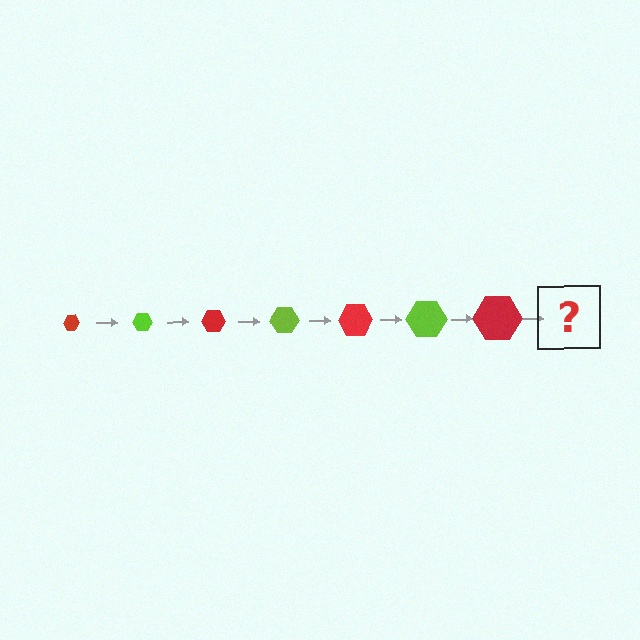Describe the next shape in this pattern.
It should be a lime hexagon, larger than the previous one.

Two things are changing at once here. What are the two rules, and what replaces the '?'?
The two rules are that the hexagon grows larger each step and the color cycles through red and lime. The '?' should be a lime hexagon, larger than the previous one.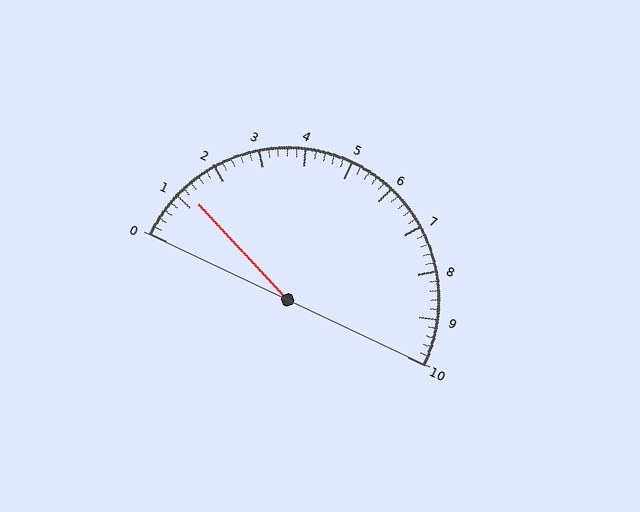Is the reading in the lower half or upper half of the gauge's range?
The reading is in the lower half of the range (0 to 10).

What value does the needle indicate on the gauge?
The needle indicates approximately 1.2.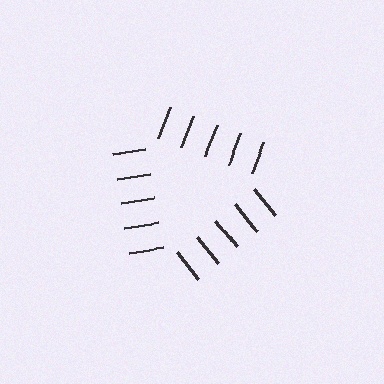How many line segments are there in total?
15 — 5 along each of the 3 edges.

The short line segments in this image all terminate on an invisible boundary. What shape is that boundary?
An illusory triangle — the line segments terminate on its edges but no continuous stroke is drawn.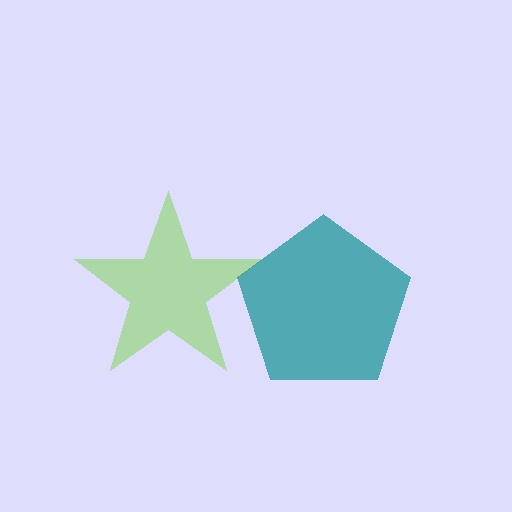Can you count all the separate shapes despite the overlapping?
Yes, there are 2 separate shapes.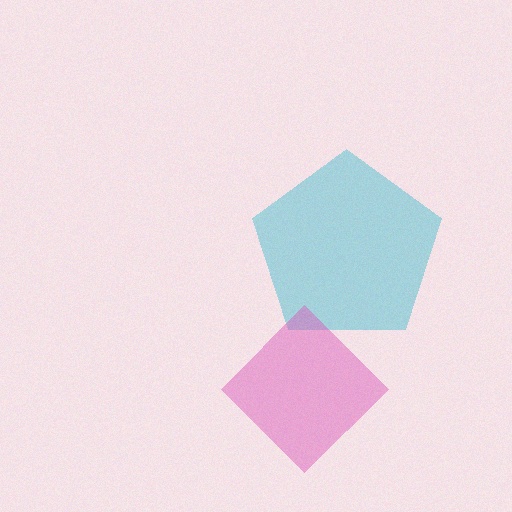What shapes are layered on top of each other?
The layered shapes are: a cyan pentagon, a pink diamond.